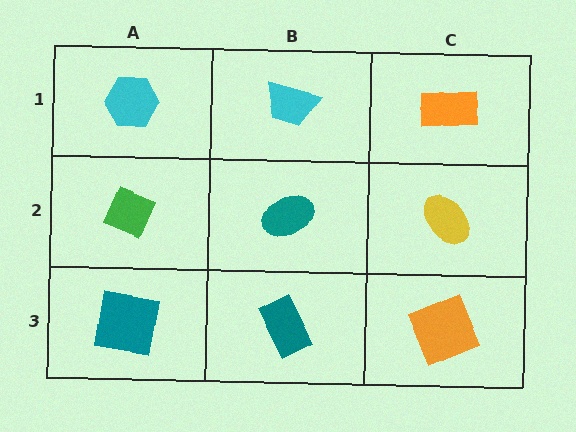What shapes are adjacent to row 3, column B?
A teal ellipse (row 2, column B), a teal square (row 3, column A), an orange square (row 3, column C).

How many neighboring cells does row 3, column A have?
2.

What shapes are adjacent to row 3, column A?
A green diamond (row 2, column A), a teal rectangle (row 3, column B).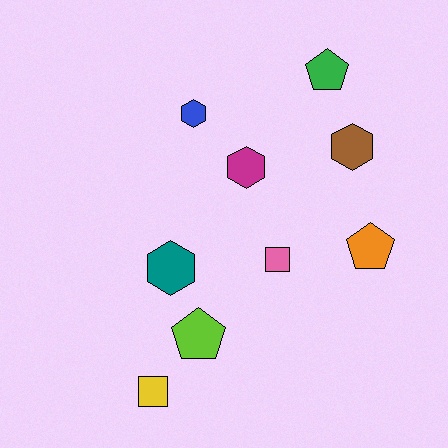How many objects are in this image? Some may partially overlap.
There are 9 objects.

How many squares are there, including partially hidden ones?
There are 2 squares.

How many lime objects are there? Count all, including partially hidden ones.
There is 1 lime object.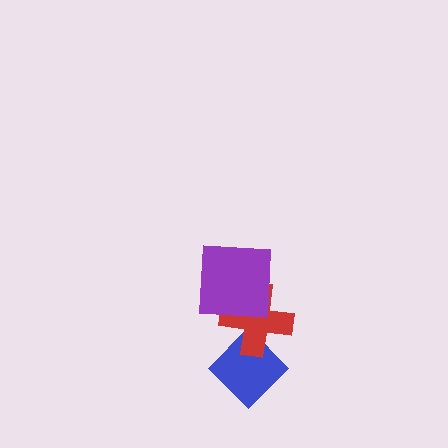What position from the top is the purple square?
The purple square is 1st from the top.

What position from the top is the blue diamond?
The blue diamond is 3rd from the top.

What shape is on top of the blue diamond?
The red cross is on top of the blue diamond.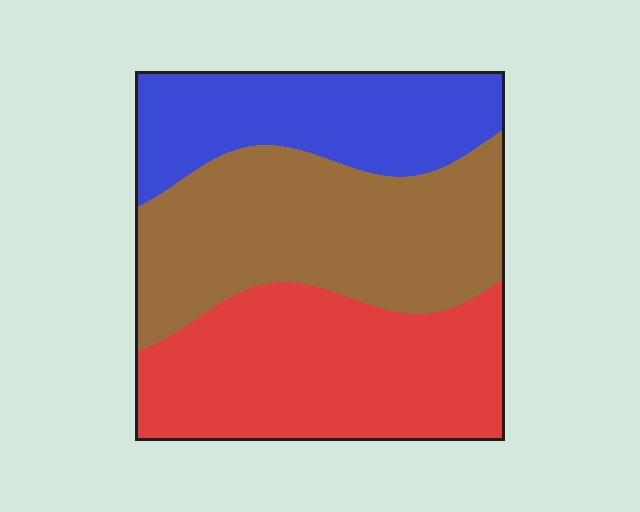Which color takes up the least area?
Blue, at roughly 25%.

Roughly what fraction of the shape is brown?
Brown covers about 40% of the shape.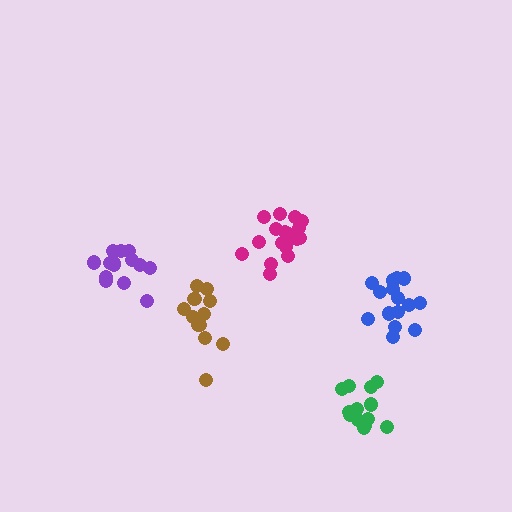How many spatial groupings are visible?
There are 5 spatial groupings.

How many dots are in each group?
Group 1: 12 dots, Group 2: 18 dots, Group 3: 16 dots, Group 4: 13 dots, Group 5: 15 dots (74 total).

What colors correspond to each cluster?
The clusters are colored: brown, magenta, blue, green, purple.